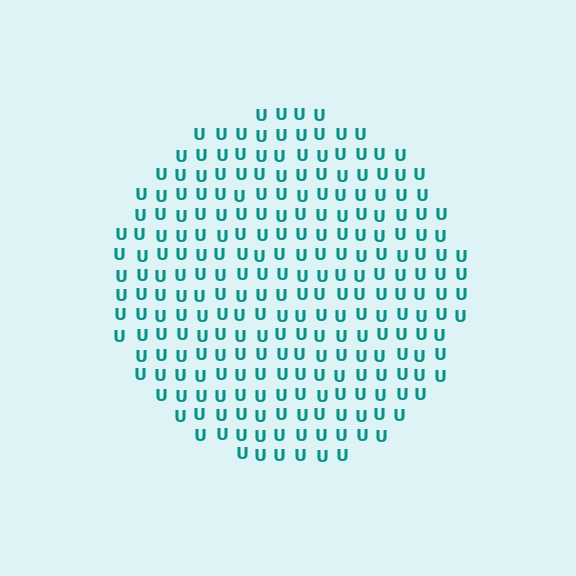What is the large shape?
The large shape is a circle.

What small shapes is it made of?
It is made of small letter U's.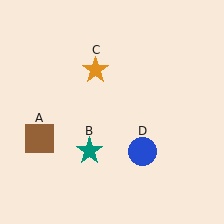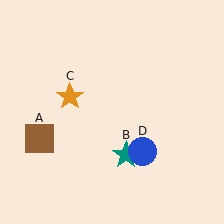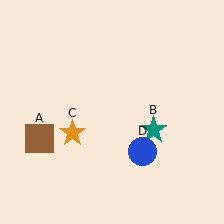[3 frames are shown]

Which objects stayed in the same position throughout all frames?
Brown square (object A) and blue circle (object D) remained stationary.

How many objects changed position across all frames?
2 objects changed position: teal star (object B), orange star (object C).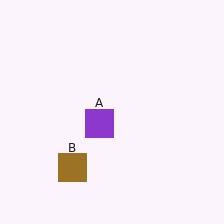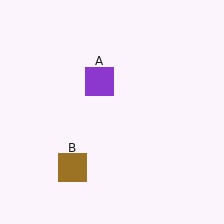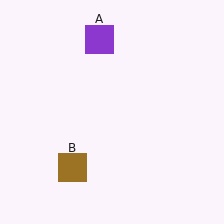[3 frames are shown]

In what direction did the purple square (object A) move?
The purple square (object A) moved up.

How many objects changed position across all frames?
1 object changed position: purple square (object A).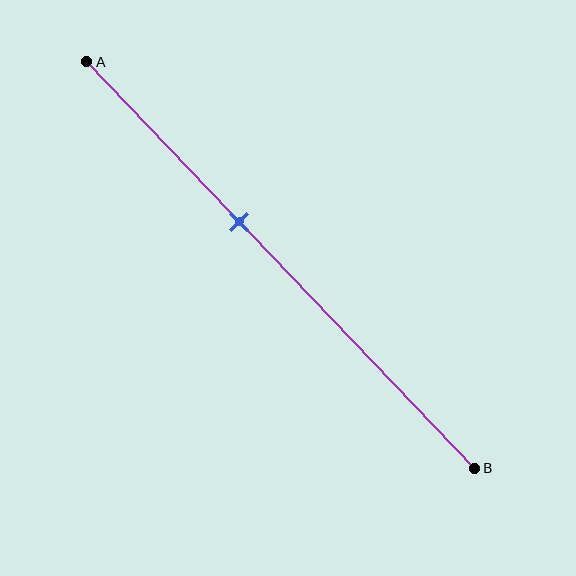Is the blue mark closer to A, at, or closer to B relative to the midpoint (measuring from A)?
The blue mark is closer to point A than the midpoint of segment AB.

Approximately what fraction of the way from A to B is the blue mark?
The blue mark is approximately 40% of the way from A to B.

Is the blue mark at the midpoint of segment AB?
No, the mark is at about 40% from A, not at the 50% midpoint.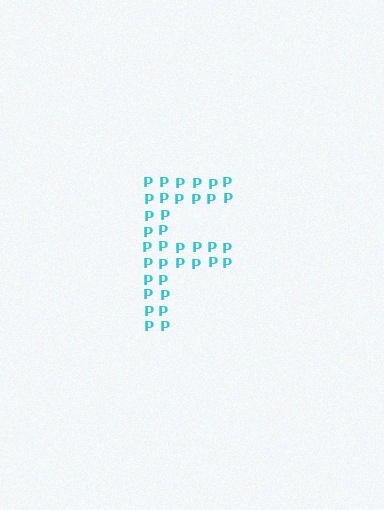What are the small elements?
The small elements are letter P's.